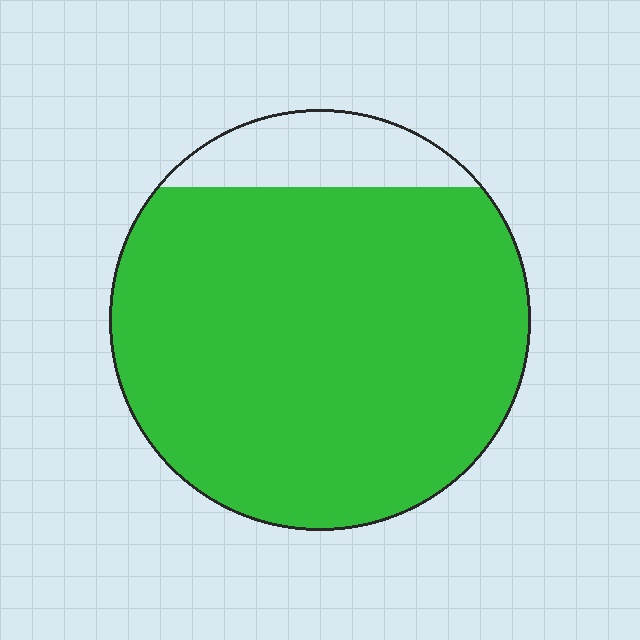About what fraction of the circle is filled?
About seven eighths (7/8).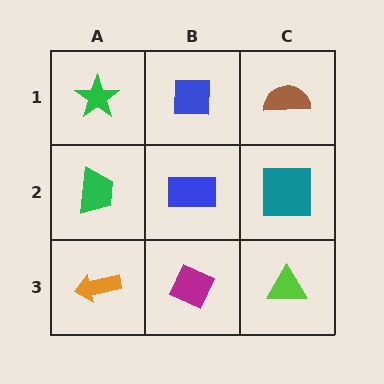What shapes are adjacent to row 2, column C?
A brown semicircle (row 1, column C), a lime triangle (row 3, column C), a blue rectangle (row 2, column B).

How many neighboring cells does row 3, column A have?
2.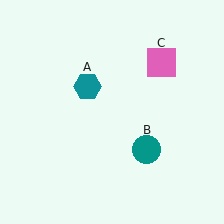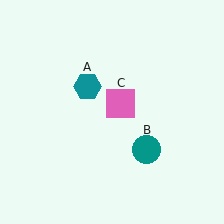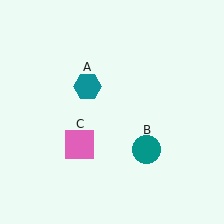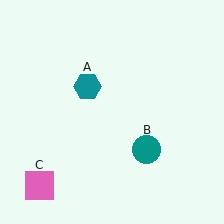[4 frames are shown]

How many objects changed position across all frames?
1 object changed position: pink square (object C).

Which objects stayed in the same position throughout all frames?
Teal hexagon (object A) and teal circle (object B) remained stationary.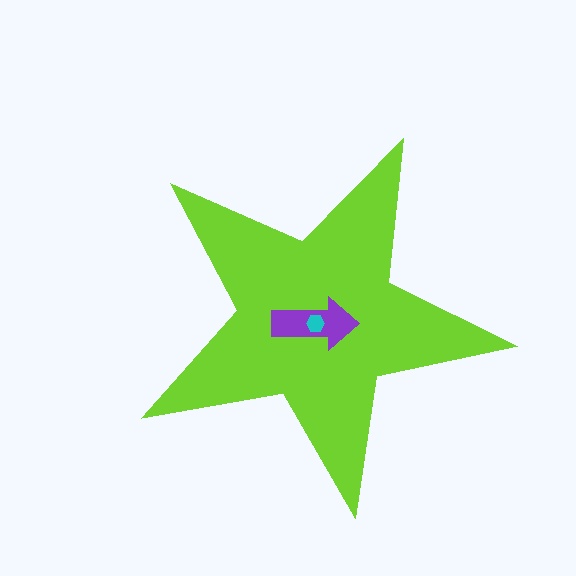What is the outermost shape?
The lime star.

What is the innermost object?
The cyan hexagon.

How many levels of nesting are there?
3.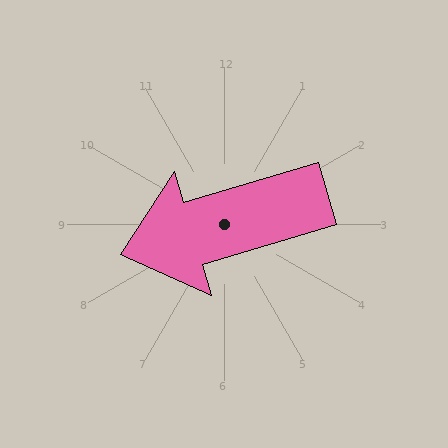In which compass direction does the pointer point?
West.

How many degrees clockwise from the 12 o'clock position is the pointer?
Approximately 254 degrees.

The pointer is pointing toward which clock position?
Roughly 8 o'clock.